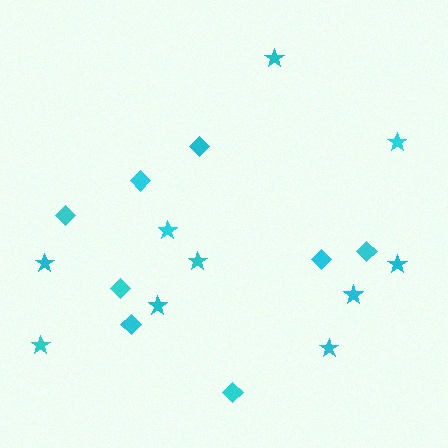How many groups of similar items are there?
There are 2 groups: one group of diamonds (8) and one group of stars (10).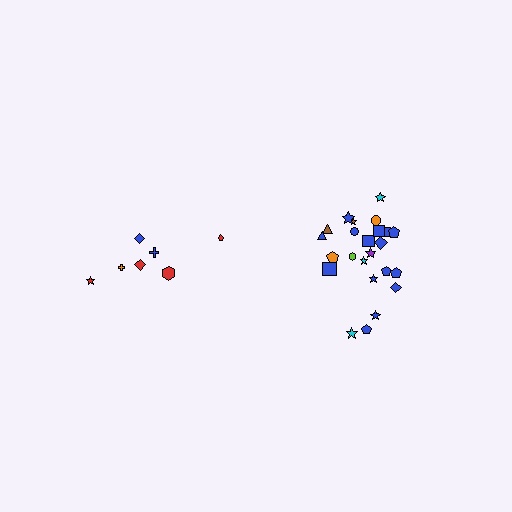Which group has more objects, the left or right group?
The right group.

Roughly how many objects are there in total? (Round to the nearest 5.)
Roughly 30 objects in total.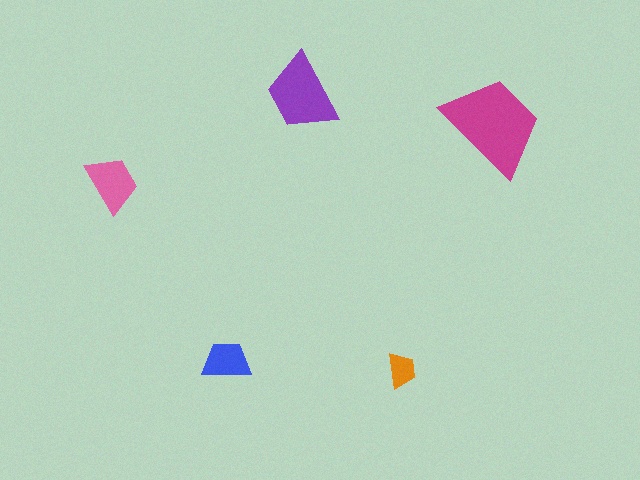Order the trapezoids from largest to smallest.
the magenta one, the purple one, the pink one, the blue one, the orange one.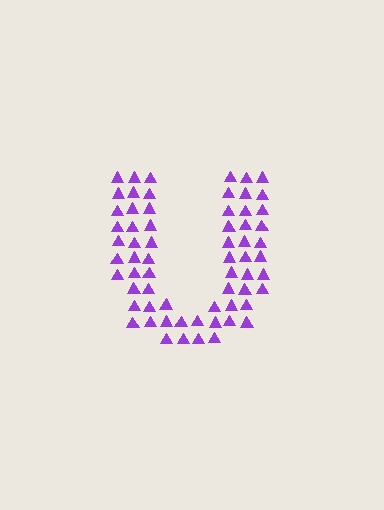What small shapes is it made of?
It is made of small triangles.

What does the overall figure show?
The overall figure shows the letter U.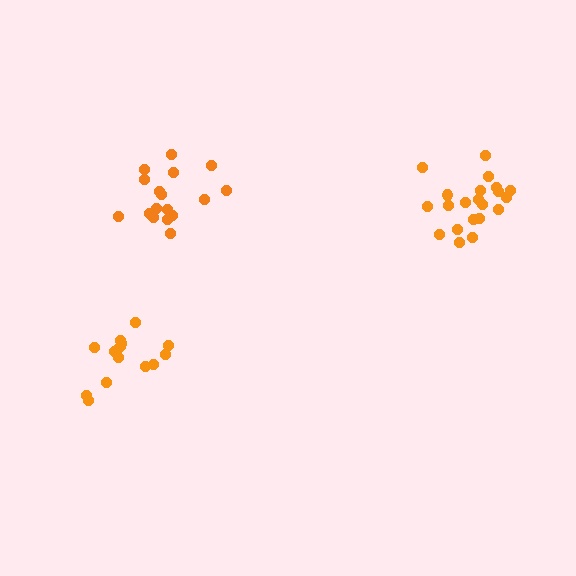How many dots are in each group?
Group 1: 17 dots, Group 2: 21 dots, Group 3: 15 dots (53 total).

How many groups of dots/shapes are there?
There are 3 groups.